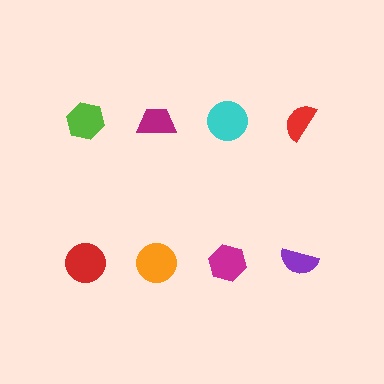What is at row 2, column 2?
An orange circle.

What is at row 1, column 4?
A red semicircle.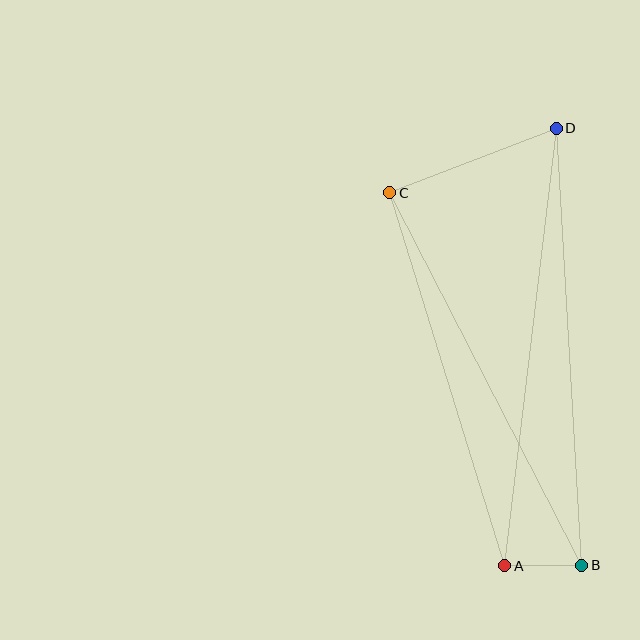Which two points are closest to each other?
Points A and B are closest to each other.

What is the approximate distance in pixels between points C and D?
The distance between C and D is approximately 179 pixels.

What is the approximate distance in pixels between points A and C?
The distance between A and C is approximately 390 pixels.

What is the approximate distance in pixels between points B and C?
The distance between B and C is approximately 419 pixels.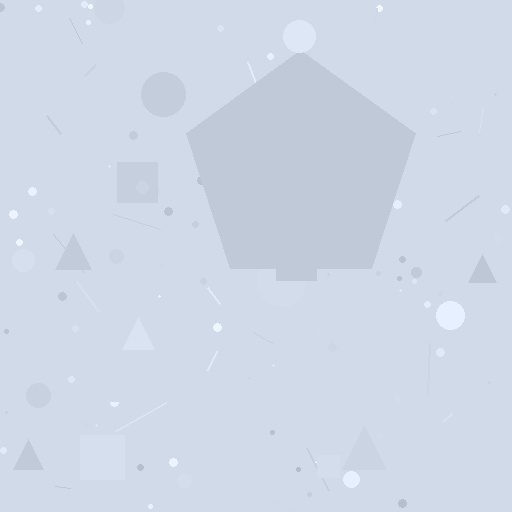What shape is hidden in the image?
A pentagon is hidden in the image.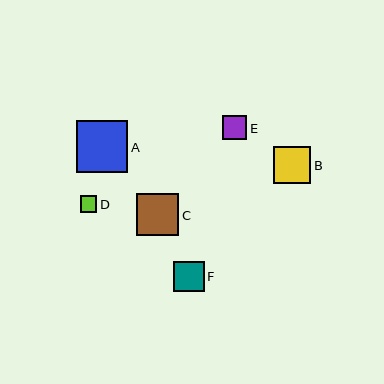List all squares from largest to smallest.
From largest to smallest: A, C, B, F, E, D.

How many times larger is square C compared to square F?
Square C is approximately 1.4 times the size of square F.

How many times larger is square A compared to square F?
Square A is approximately 1.7 times the size of square F.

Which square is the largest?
Square A is the largest with a size of approximately 52 pixels.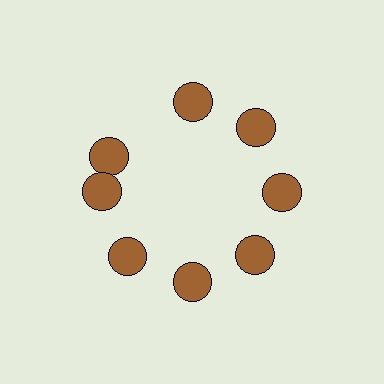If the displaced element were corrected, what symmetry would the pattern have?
It would have 8-fold rotational symmetry — the pattern would map onto itself every 45 degrees.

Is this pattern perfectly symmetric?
No. The 8 brown circles are arranged in a ring, but one element near the 10 o'clock position is rotated out of alignment along the ring, breaking the 8-fold rotational symmetry.